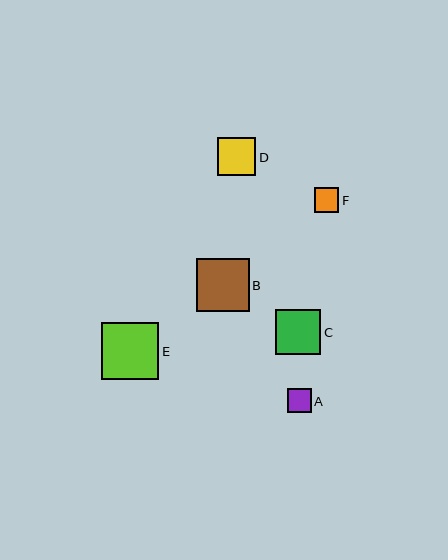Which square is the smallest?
Square A is the smallest with a size of approximately 24 pixels.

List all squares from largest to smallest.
From largest to smallest: E, B, C, D, F, A.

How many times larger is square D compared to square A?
Square D is approximately 1.6 times the size of square A.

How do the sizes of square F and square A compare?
Square F and square A are approximately the same size.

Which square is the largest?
Square E is the largest with a size of approximately 57 pixels.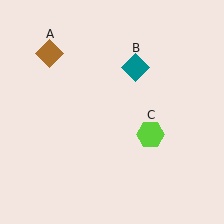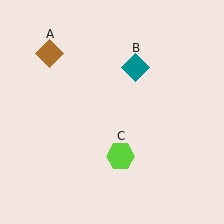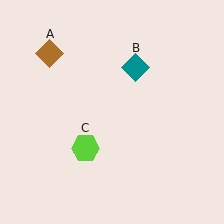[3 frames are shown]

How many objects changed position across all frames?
1 object changed position: lime hexagon (object C).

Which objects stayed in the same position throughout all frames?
Brown diamond (object A) and teal diamond (object B) remained stationary.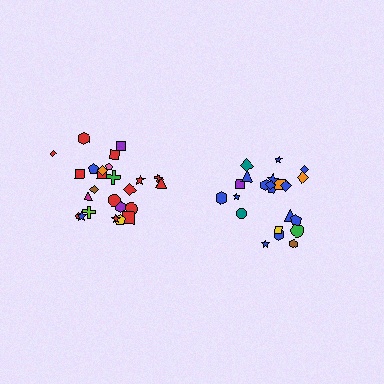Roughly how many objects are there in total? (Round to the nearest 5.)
Roughly 45 objects in total.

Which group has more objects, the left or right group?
The left group.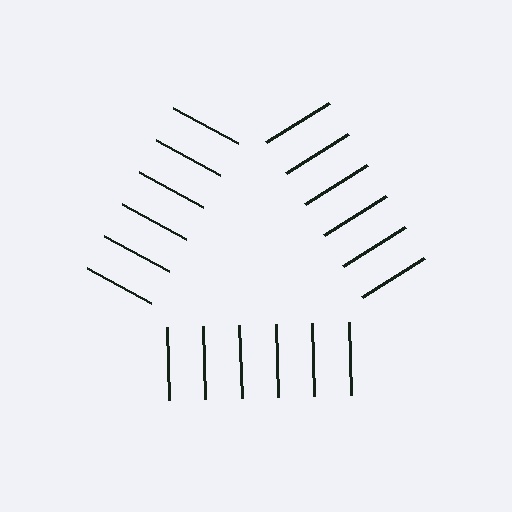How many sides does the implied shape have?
3 sides — the line-ends trace a triangle.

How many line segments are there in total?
18 — 6 along each of the 3 edges.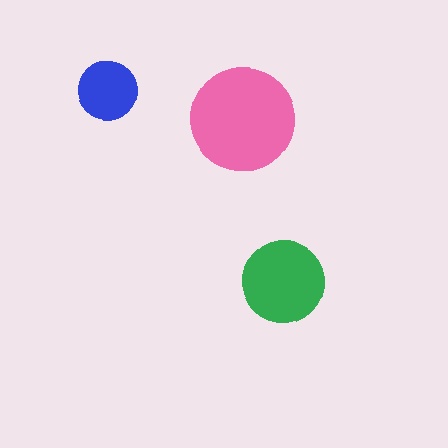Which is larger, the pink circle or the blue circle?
The pink one.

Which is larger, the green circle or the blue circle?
The green one.